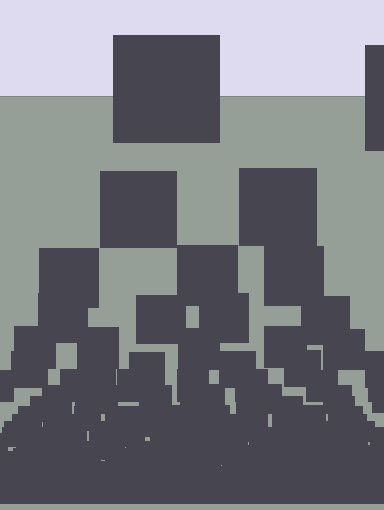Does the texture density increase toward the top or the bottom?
Density increases toward the bottom.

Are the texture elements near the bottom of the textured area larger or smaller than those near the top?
Smaller. The gradient is inverted — elements near the bottom are smaller and denser.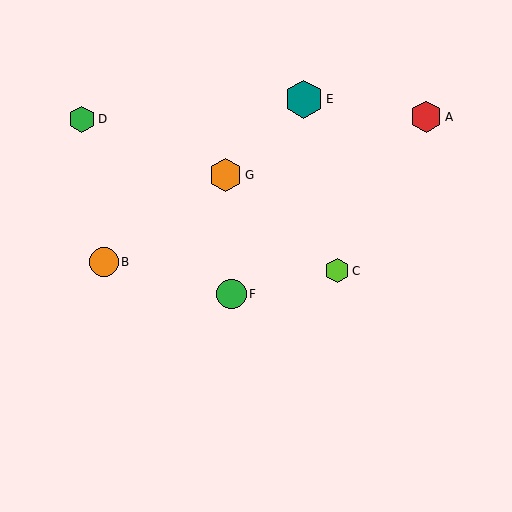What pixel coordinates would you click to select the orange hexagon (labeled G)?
Click at (226, 175) to select the orange hexagon G.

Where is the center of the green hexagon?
The center of the green hexagon is at (82, 119).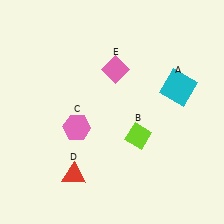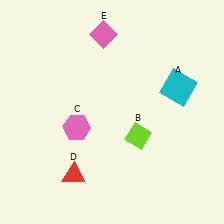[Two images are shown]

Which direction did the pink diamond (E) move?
The pink diamond (E) moved up.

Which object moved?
The pink diamond (E) moved up.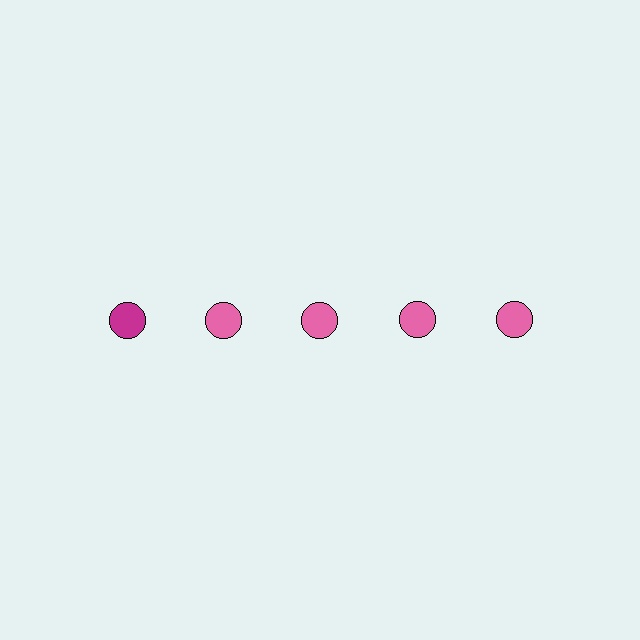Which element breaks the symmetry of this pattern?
The magenta circle in the top row, leftmost column breaks the symmetry. All other shapes are pink circles.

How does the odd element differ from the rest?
It has a different color: magenta instead of pink.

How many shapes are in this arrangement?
There are 5 shapes arranged in a grid pattern.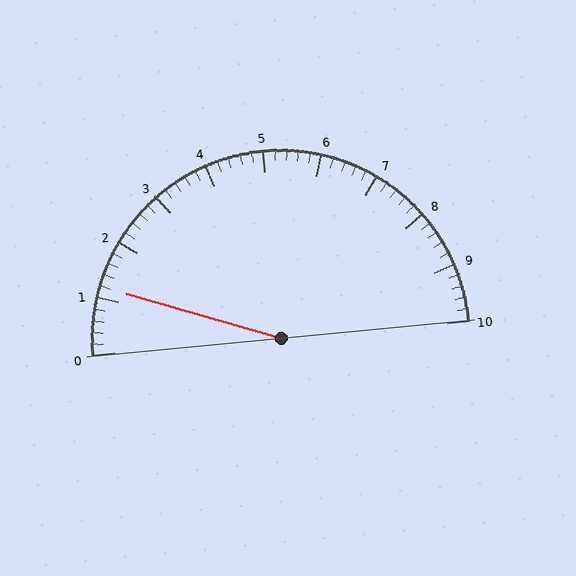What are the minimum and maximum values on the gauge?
The gauge ranges from 0 to 10.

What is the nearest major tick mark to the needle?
The nearest major tick mark is 1.